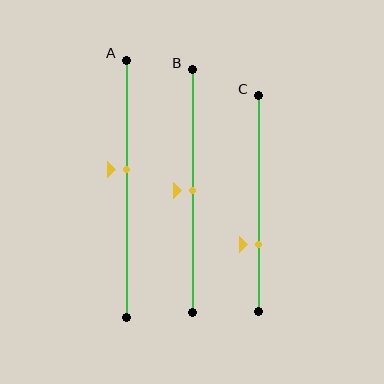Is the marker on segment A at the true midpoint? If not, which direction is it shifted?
No, the marker on segment A is shifted upward by about 8% of the segment length.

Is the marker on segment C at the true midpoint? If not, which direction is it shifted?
No, the marker on segment C is shifted downward by about 19% of the segment length.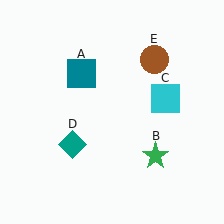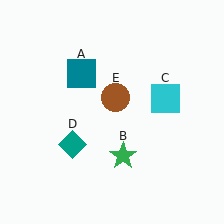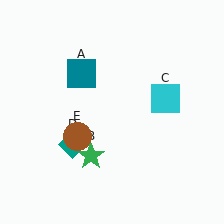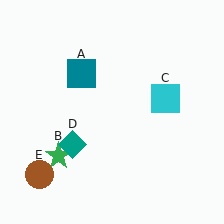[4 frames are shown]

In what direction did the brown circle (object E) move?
The brown circle (object E) moved down and to the left.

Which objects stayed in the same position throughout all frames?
Teal square (object A) and cyan square (object C) and teal diamond (object D) remained stationary.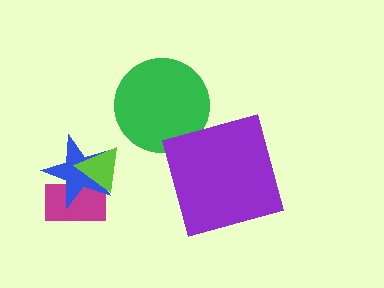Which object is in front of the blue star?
The lime triangle is in front of the blue star.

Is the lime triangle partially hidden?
No, no other shape covers it.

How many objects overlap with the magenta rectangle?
2 objects overlap with the magenta rectangle.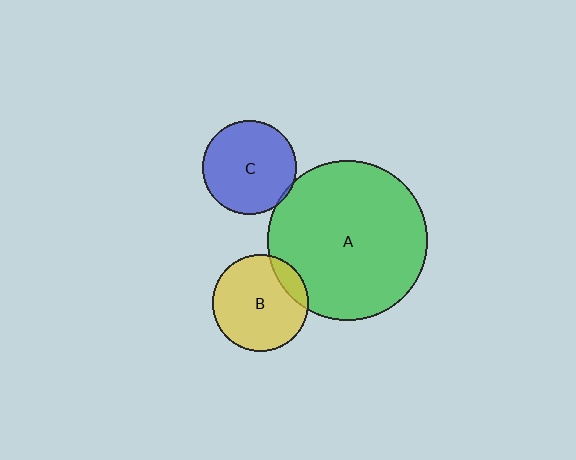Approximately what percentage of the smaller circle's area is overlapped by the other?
Approximately 15%.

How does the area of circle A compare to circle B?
Approximately 2.8 times.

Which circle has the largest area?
Circle A (green).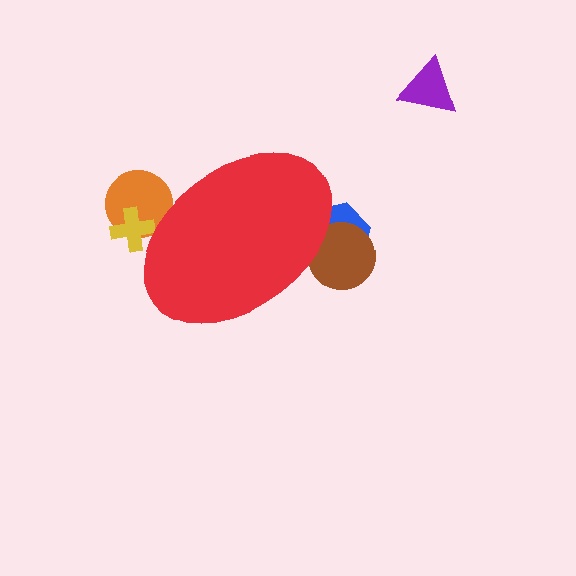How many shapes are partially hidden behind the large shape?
4 shapes are partially hidden.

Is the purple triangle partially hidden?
No, the purple triangle is fully visible.